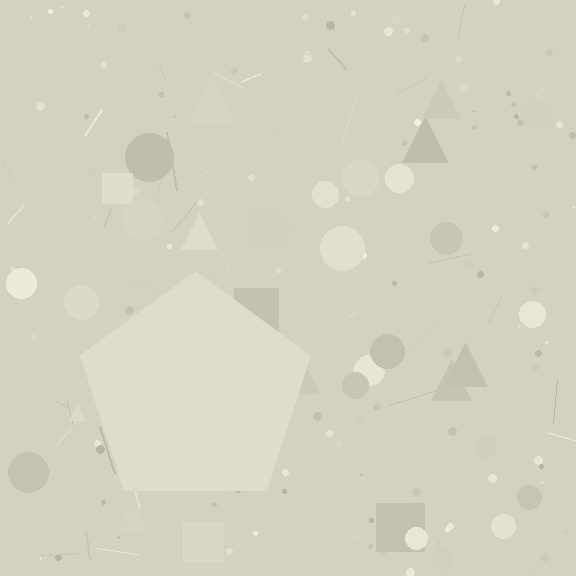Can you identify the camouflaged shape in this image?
The camouflaged shape is a pentagon.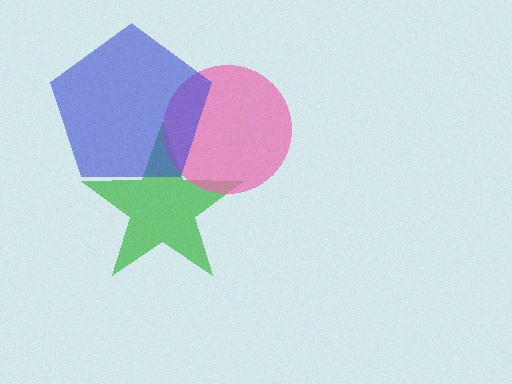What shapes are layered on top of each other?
The layered shapes are: a green star, a pink circle, a blue pentagon.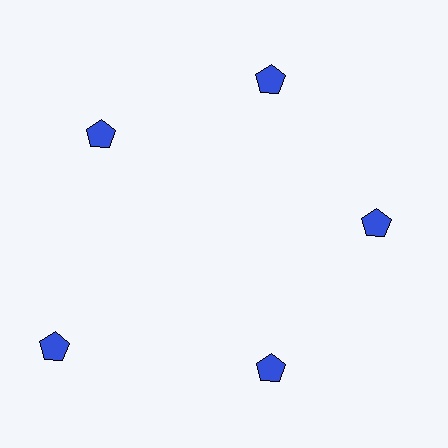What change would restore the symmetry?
The symmetry would be restored by moving it inward, back onto the ring so that all 5 pentagons sit at equal angles and equal distance from the center.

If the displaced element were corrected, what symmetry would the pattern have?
It would have 5-fold rotational symmetry — the pattern would map onto itself every 72 degrees.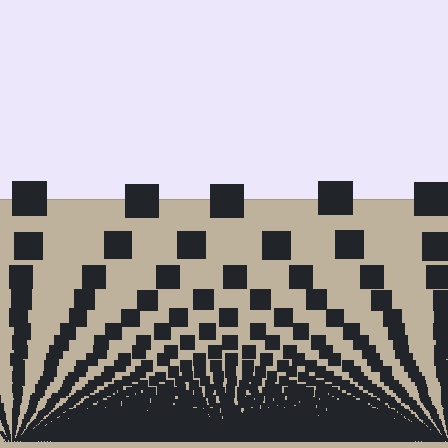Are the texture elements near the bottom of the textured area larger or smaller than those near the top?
Smaller. The gradient is inverted — elements near the bottom are smaller and denser.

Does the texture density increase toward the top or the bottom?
Density increases toward the bottom.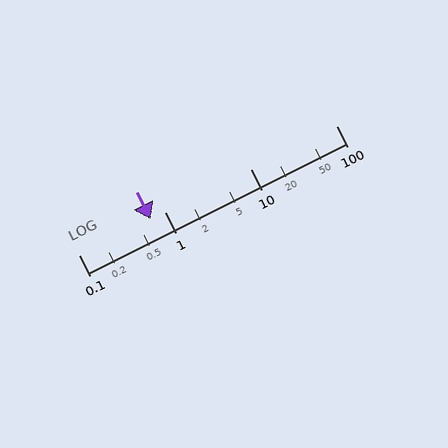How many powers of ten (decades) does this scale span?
The scale spans 3 decades, from 0.1 to 100.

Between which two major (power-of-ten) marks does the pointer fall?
The pointer is between 0.1 and 1.